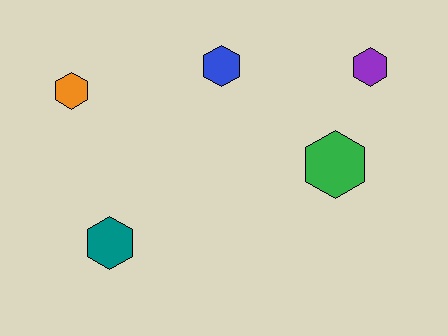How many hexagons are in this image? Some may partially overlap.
There are 5 hexagons.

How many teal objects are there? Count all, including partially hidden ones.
There is 1 teal object.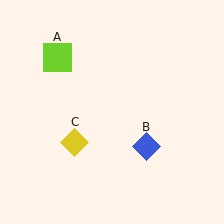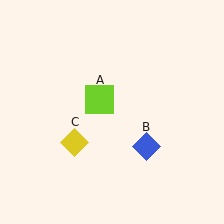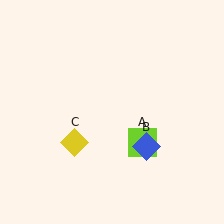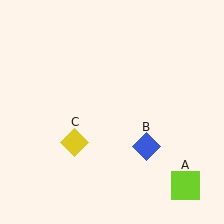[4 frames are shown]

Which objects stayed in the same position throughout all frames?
Blue diamond (object B) and yellow diamond (object C) remained stationary.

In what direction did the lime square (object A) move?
The lime square (object A) moved down and to the right.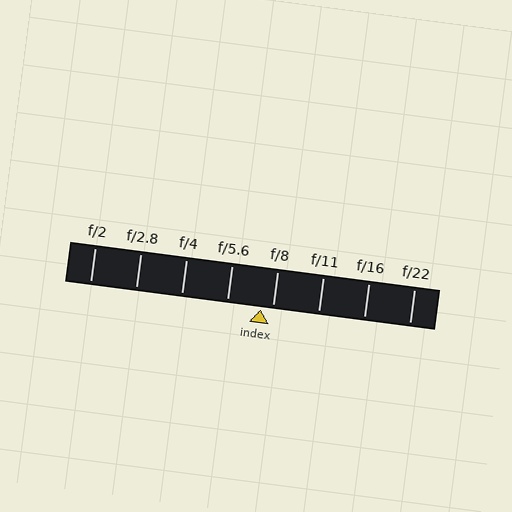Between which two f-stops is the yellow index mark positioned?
The index mark is between f/5.6 and f/8.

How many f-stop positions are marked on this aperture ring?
There are 8 f-stop positions marked.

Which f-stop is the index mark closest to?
The index mark is closest to f/8.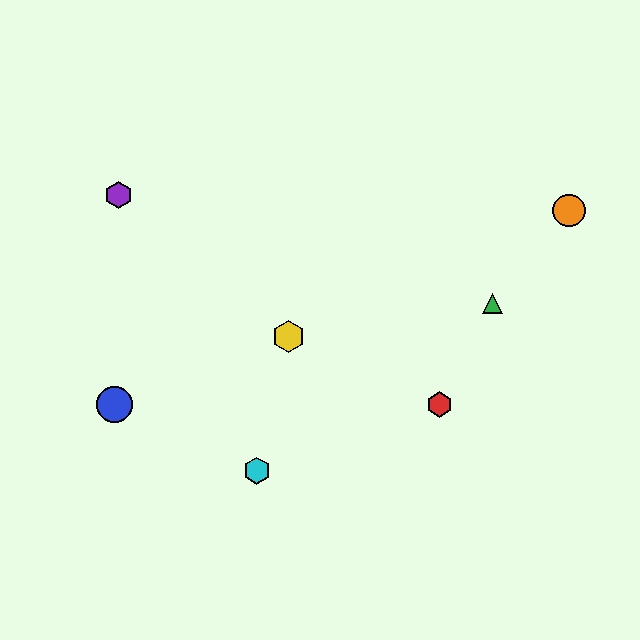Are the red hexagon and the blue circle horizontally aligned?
Yes, both are at y≈405.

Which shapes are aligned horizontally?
The red hexagon, the blue circle are aligned horizontally.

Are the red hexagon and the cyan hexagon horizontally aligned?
No, the red hexagon is at y≈405 and the cyan hexagon is at y≈471.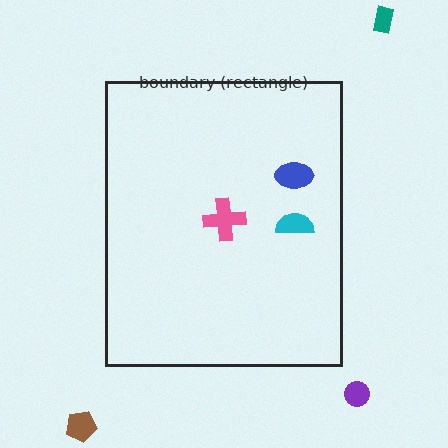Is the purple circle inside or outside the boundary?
Outside.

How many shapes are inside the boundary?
3 inside, 3 outside.